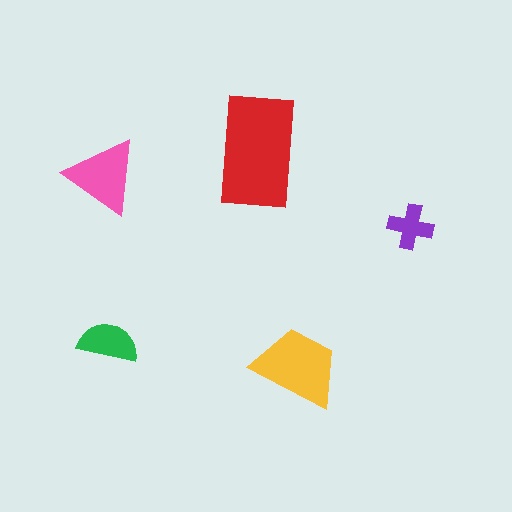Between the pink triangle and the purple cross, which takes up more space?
The pink triangle.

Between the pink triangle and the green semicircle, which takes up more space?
The pink triangle.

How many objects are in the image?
There are 5 objects in the image.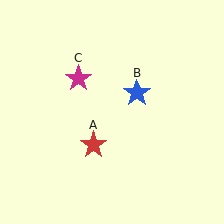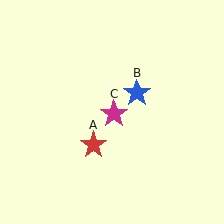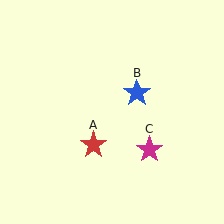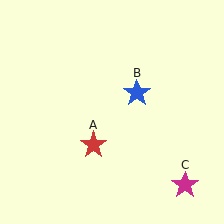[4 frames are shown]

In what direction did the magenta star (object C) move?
The magenta star (object C) moved down and to the right.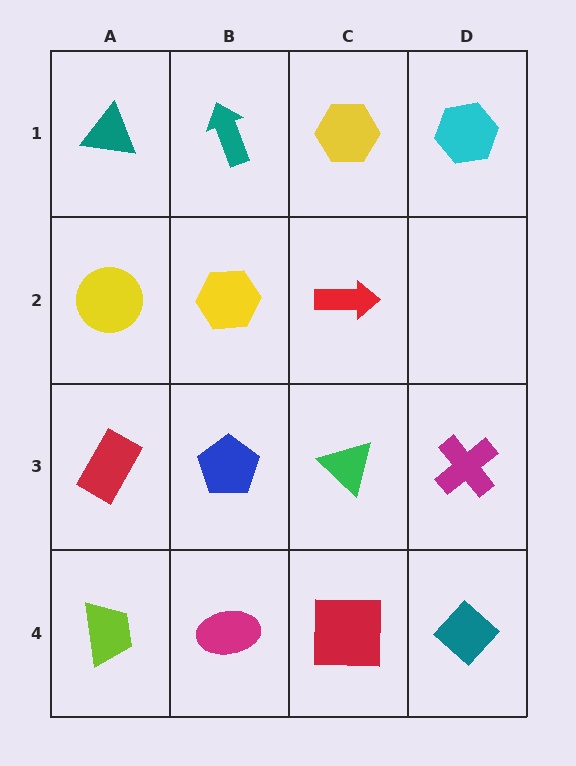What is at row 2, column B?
A yellow hexagon.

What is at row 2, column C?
A red arrow.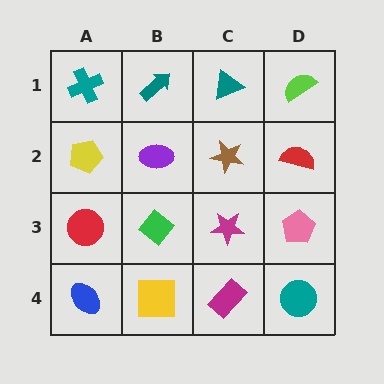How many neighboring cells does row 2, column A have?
3.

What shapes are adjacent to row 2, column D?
A lime semicircle (row 1, column D), a pink pentagon (row 3, column D), a brown star (row 2, column C).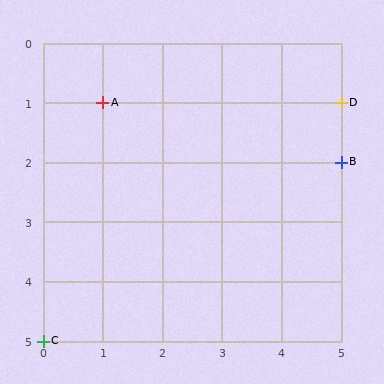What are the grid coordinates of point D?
Point D is at grid coordinates (5, 1).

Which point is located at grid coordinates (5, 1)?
Point D is at (5, 1).